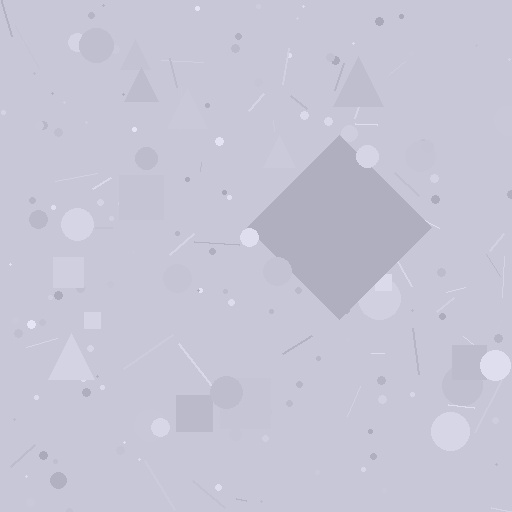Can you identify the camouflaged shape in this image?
The camouflaged shape is a diamond.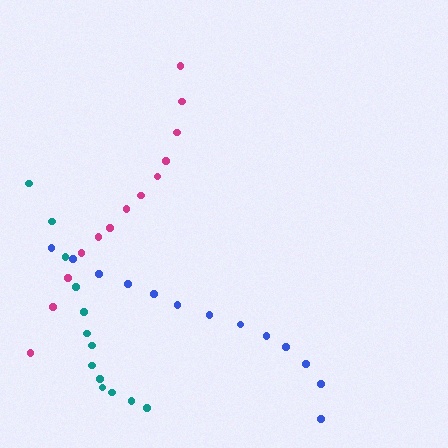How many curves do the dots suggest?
There are 3 distinct paths.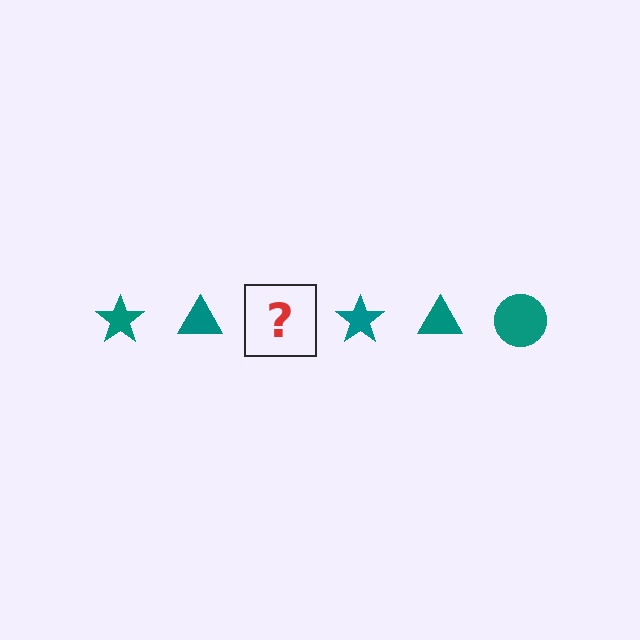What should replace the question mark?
The question mark should be replaced with a teal circle.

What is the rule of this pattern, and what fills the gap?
The rule is that the pattern cycles through star, triangle, circle shapes in teal. The gap should be filled with a teal circle.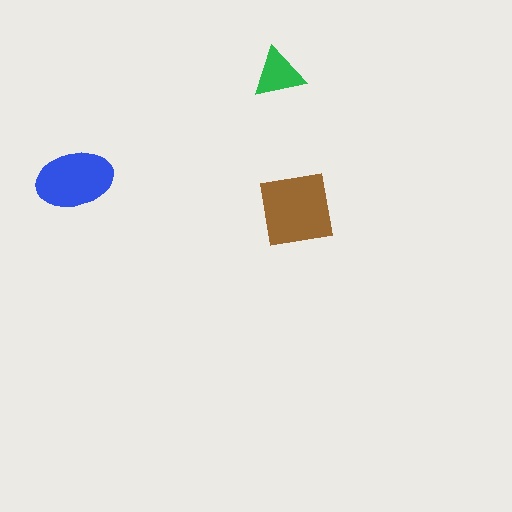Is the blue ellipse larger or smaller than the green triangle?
Larger.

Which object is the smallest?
The green triangle.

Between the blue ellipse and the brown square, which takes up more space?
The brown square.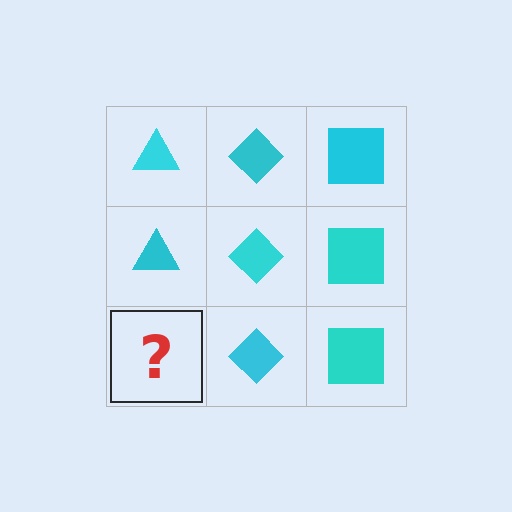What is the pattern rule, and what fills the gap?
The rule is that each column has a consistent shape. The gap should be filled with a cyan triangle.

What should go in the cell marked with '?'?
The missing cell should contain a cyan triangle.